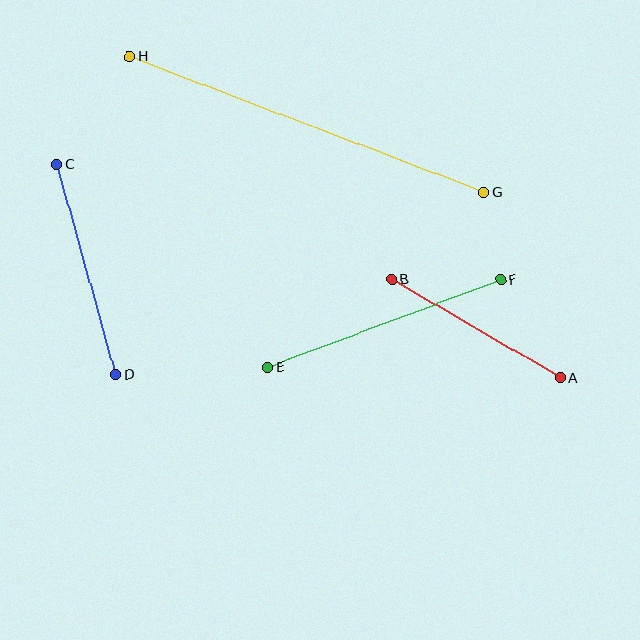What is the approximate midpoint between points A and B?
The midpoint is at approximately (476, 329) pixels.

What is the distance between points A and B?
The distance is approximately 195 pixels.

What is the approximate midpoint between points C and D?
The midpoint is at approximately (86, 270) pixels.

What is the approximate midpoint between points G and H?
The midpoint is at approximately (307, 124) pixels.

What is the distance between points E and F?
The distance is approximately 249 pixels.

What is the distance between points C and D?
The distance is approximately 218 pixels.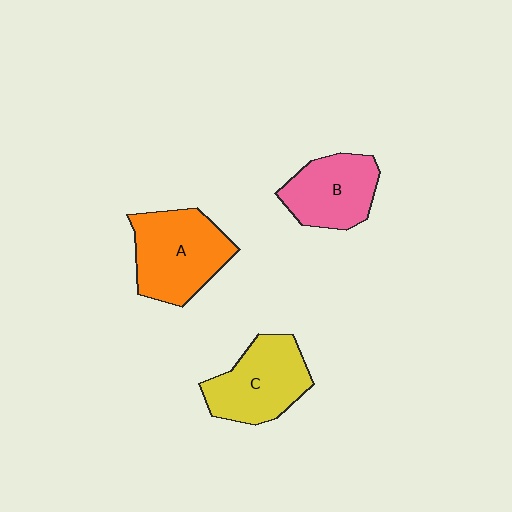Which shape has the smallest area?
Shape B (pink).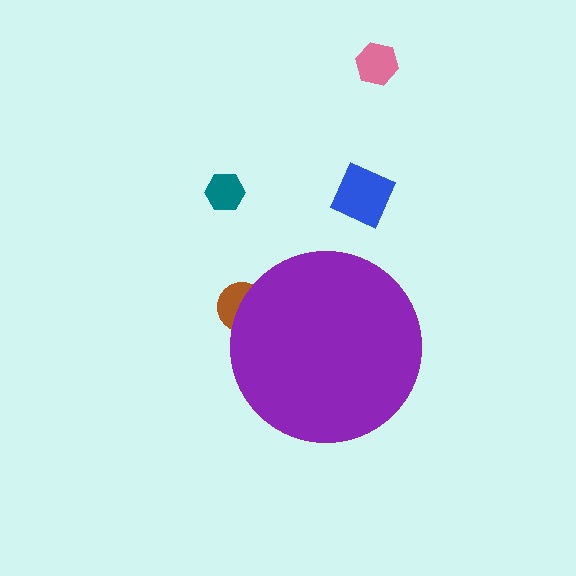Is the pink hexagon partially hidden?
No, the pink hexagon is fully visible.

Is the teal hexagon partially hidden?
No, the teal hexagon is fully visible.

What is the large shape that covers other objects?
A purple circle.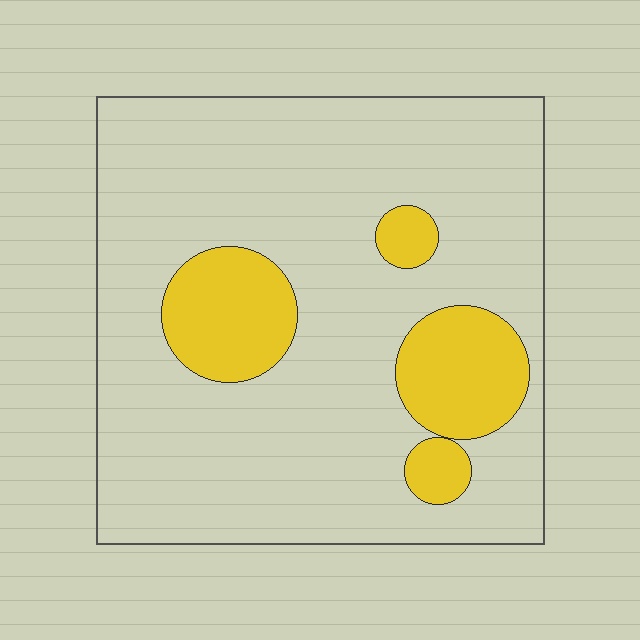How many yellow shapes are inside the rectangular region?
4.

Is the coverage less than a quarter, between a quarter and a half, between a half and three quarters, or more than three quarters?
Less than a quarter.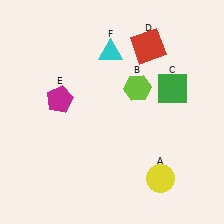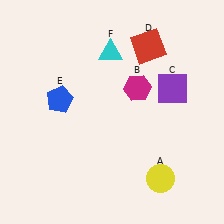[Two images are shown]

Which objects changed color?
B changed from lime to magenta. C changed from green to purple. E changed from magenta to blue.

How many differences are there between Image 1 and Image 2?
There are 3 differences between the two images.